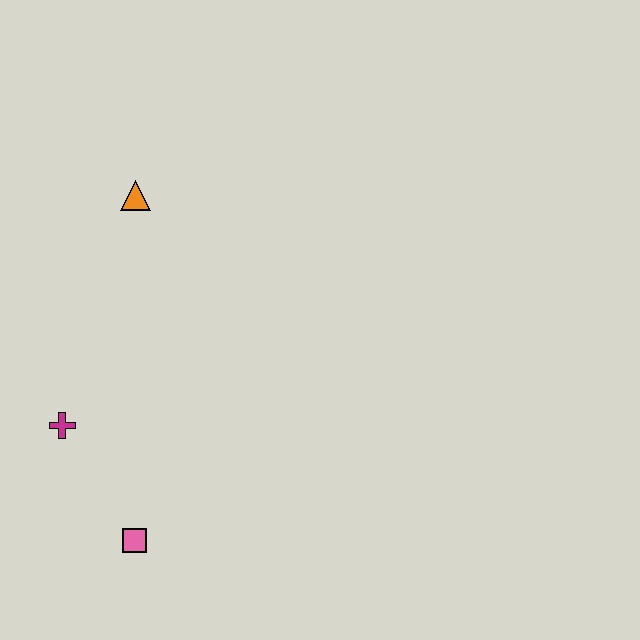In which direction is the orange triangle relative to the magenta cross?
The orange triangle is above the magenta cross.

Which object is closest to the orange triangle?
The magenta cross is closest to the orange triangle.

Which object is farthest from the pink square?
The orange triangle is farthest from the pink square.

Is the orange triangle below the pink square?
No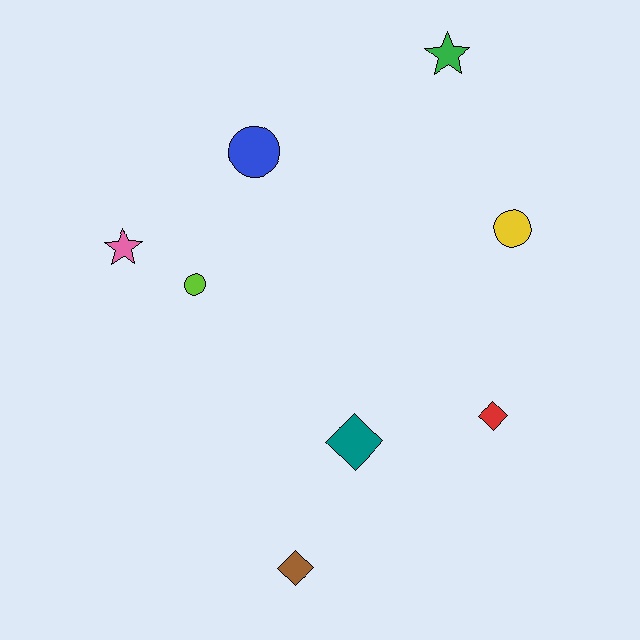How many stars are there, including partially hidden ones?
There are 2 stars.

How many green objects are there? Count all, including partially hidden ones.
There is 1 green object.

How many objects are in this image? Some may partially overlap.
There are 8 objects.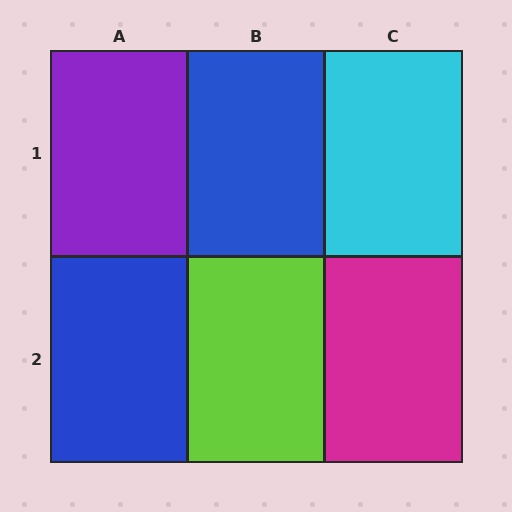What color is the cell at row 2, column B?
Lime.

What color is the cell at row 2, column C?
Magenta.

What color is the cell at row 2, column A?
Blue.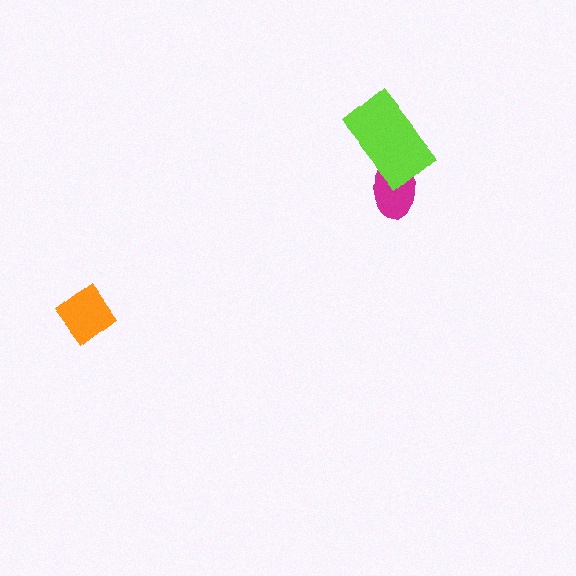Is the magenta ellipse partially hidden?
Yes, it is partially covered by another shape.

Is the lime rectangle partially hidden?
No, no other shape covers it.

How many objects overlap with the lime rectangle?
1 object overlaps with the lime rectangle.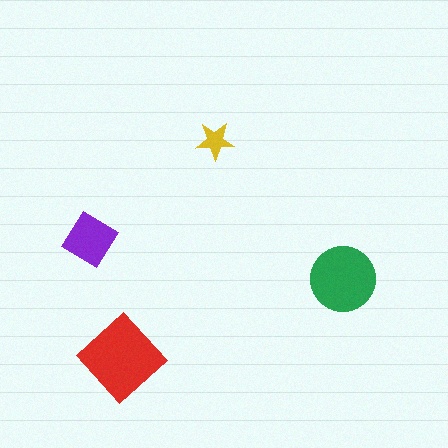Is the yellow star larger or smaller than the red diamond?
Smaller.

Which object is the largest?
The red diamond.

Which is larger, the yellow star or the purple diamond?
The purple diamond.